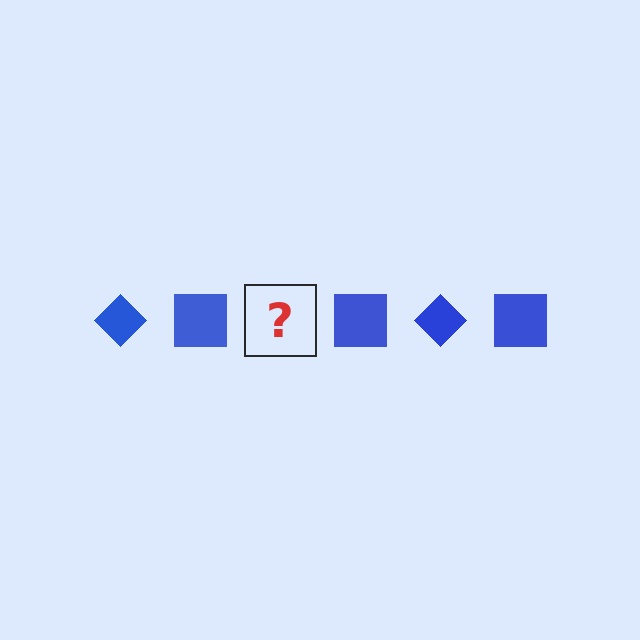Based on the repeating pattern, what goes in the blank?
The blank should be a blue diamond.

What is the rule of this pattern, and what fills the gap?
The rule is that the pattern cycles through diamond, square shapes in blue. The gap should be filled with a blue diamond.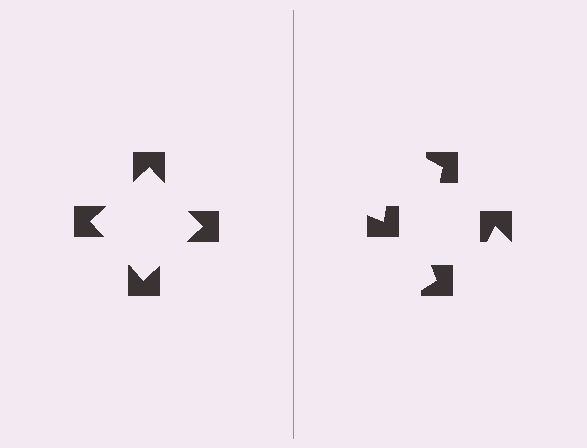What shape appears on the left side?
An illusory square.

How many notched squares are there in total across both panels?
8 — 4 on each side.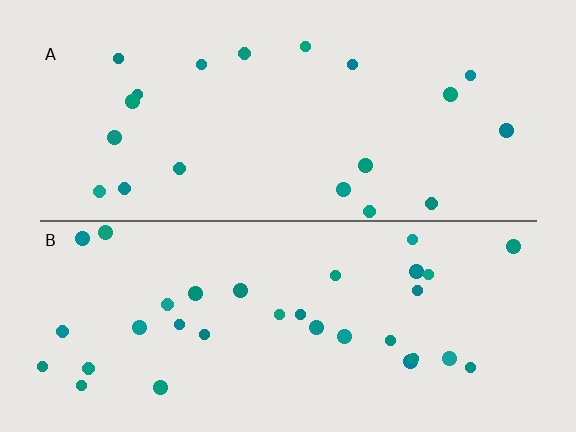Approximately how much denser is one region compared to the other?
Approximately 1.6× — region B over region A.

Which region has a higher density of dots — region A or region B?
B (the bottom).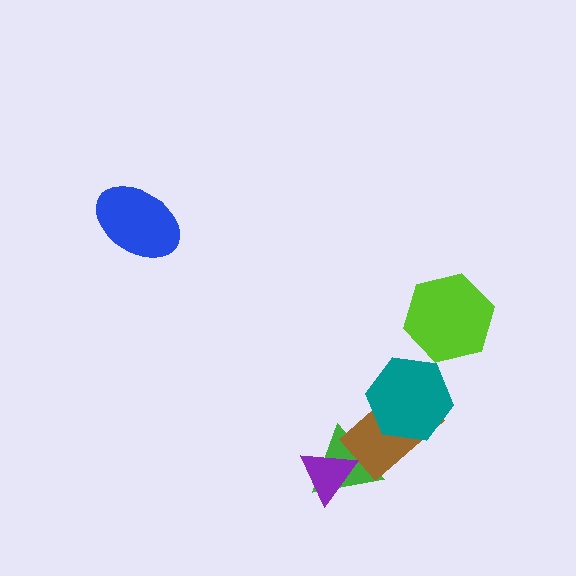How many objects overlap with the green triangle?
2 objects overlap with the green triangle.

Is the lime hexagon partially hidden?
No, no other shape covers it.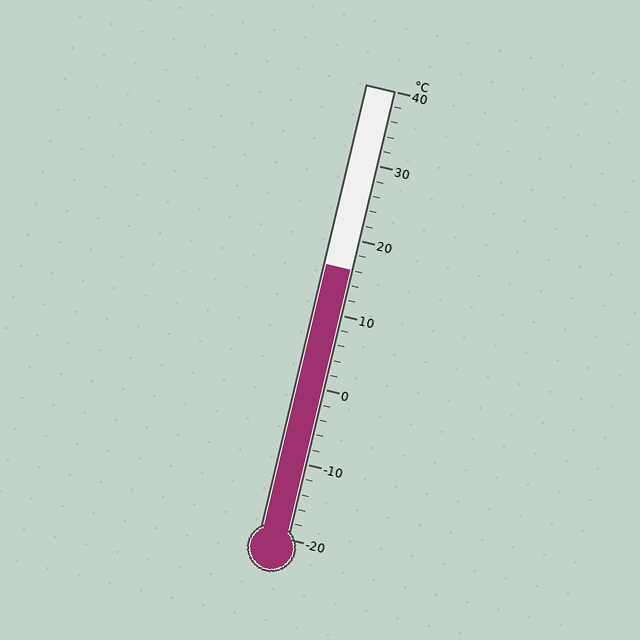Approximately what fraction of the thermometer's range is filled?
The thermometer is filled to approximately 60% of its range.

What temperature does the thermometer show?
The thermometer shows approximately 16°C.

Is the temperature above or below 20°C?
The temperature is below 20°C.